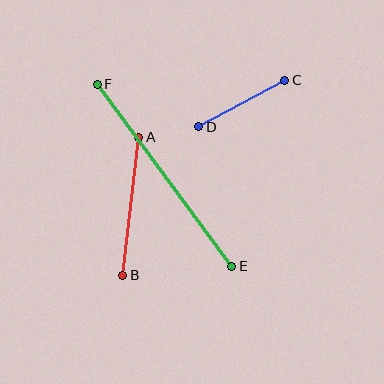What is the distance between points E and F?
The distance is approximately 227 pixels.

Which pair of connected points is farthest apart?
Points E and F are farthest apart.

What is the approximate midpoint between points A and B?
The midpoint is at approximately (131, 206) pixels.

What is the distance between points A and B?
The distance is approximately 139 pixels.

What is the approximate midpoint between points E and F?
The midpoint is at approximately (165, 175) pixels.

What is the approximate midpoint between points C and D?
The midpoint is at approximately (242, 104) pixels.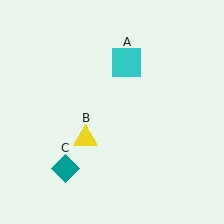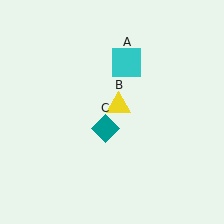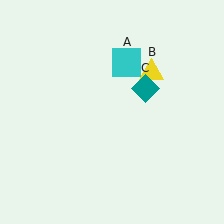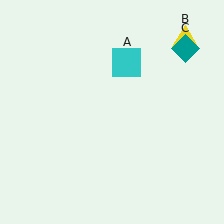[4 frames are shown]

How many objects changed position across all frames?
2 objects changed position: yellow triangle (object B), teal diamond (object C).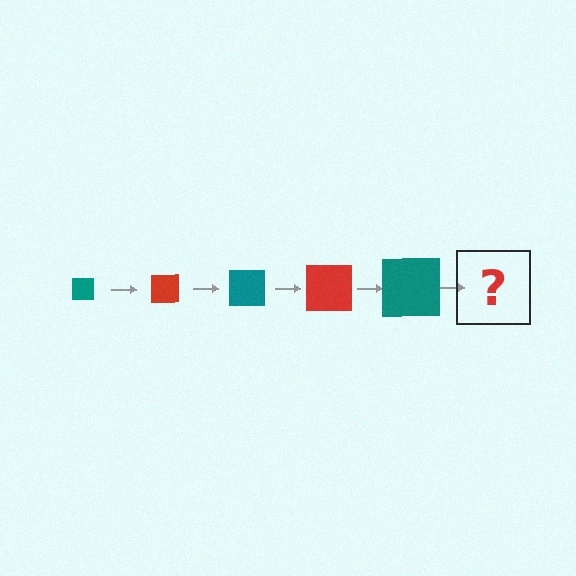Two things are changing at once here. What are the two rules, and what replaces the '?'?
The two rules are that the square grows larger each step and the color cycles through teal and red. The '?' should be a red square, larger than the previous one.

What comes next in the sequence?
The next element should be a red square, larger than the previous one.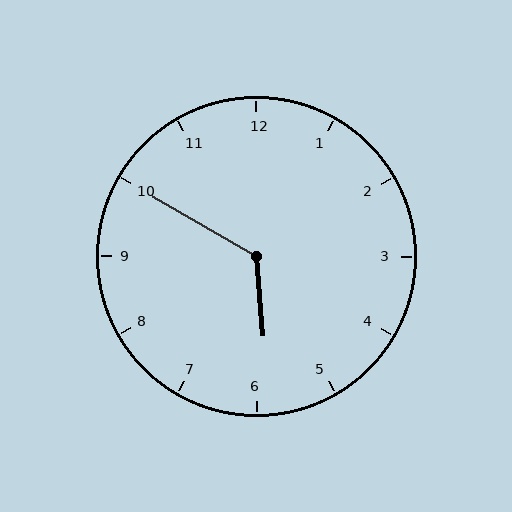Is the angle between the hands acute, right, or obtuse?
It is obtuse.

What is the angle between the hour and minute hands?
Approximately 125 degrees.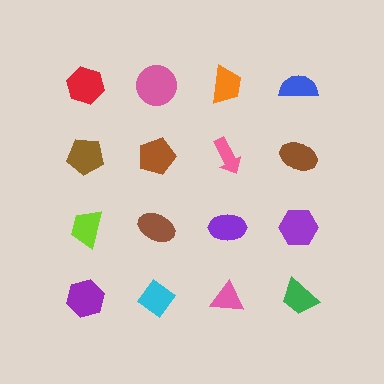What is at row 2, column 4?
A brown ellipse.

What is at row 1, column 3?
An orange trapezoid.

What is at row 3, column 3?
A purple ellipse.